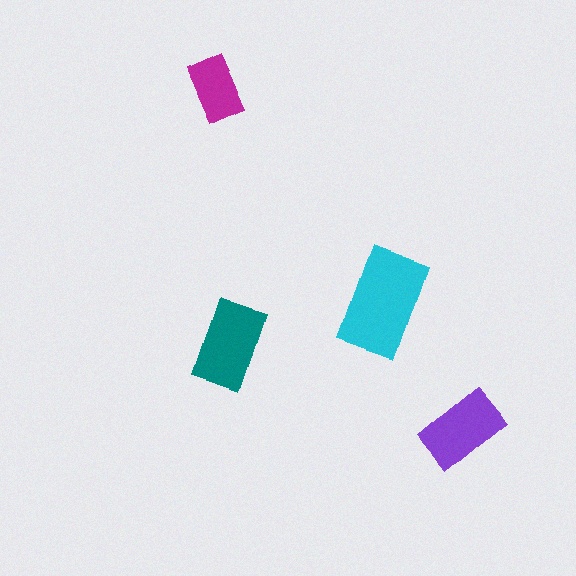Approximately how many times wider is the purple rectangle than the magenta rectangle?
About 1.5 times wider.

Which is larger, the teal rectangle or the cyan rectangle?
The cyan one.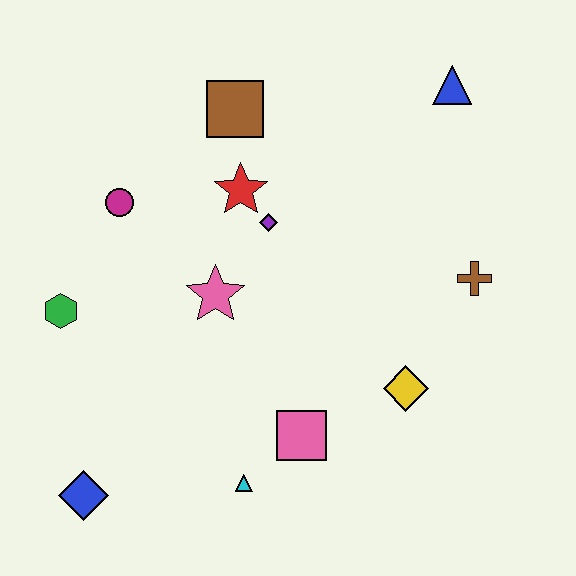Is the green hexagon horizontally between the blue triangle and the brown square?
No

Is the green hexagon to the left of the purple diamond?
Yes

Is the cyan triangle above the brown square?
No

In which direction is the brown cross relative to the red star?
The brown cross is to the right of the red star.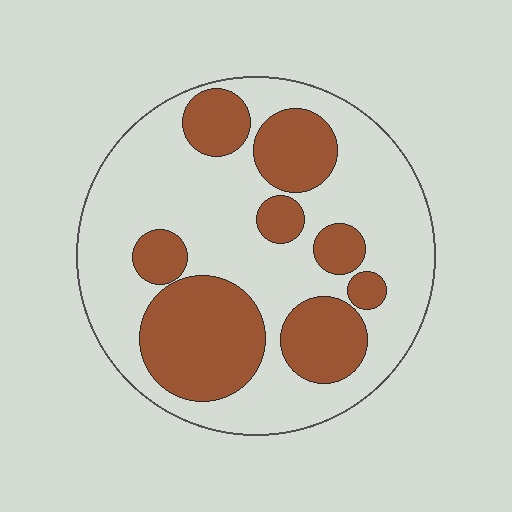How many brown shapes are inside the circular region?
8.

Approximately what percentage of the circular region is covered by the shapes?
Approximately 35%.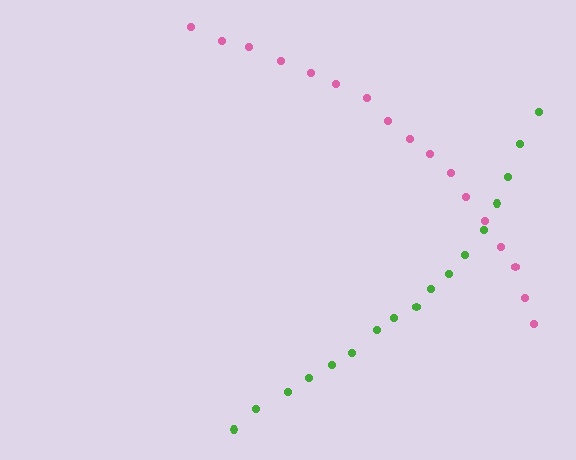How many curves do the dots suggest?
There are 2 distinct paths.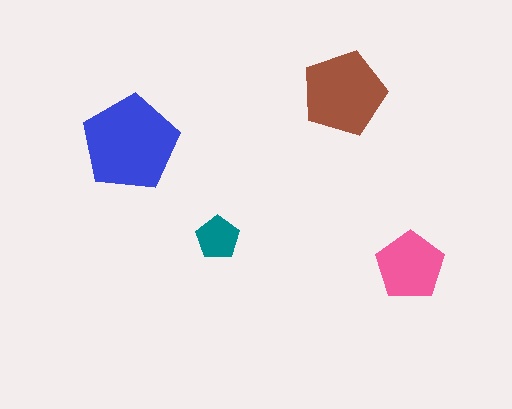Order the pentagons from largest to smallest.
the blue one, the brown one, the pink one, the teal one.